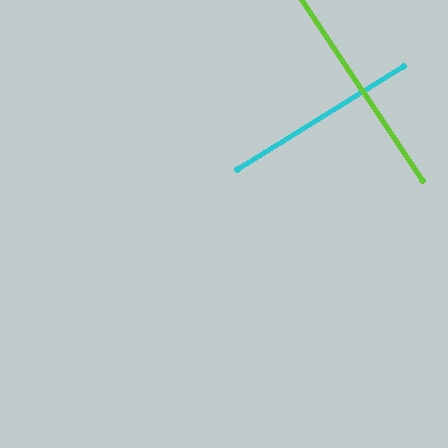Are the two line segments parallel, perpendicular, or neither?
Perpendicular — they meet at approximately 88°.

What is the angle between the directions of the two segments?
Approximately 88 degrees.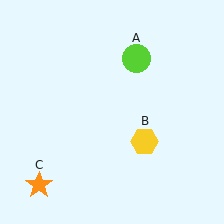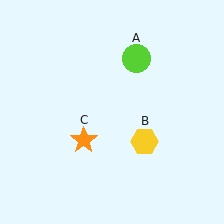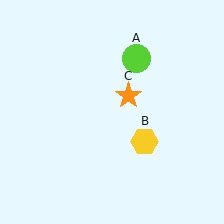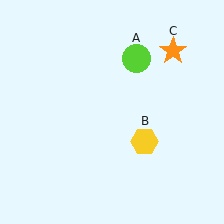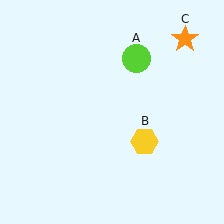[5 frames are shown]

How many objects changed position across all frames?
1 object changed position: orange star (object C).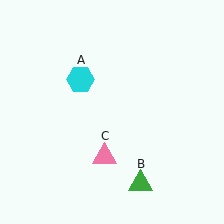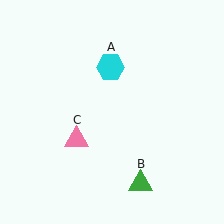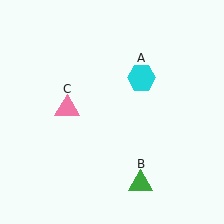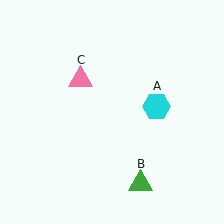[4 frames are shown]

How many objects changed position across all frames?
2 objects changed position: cyan hexagon (object A), pink triangle (object C).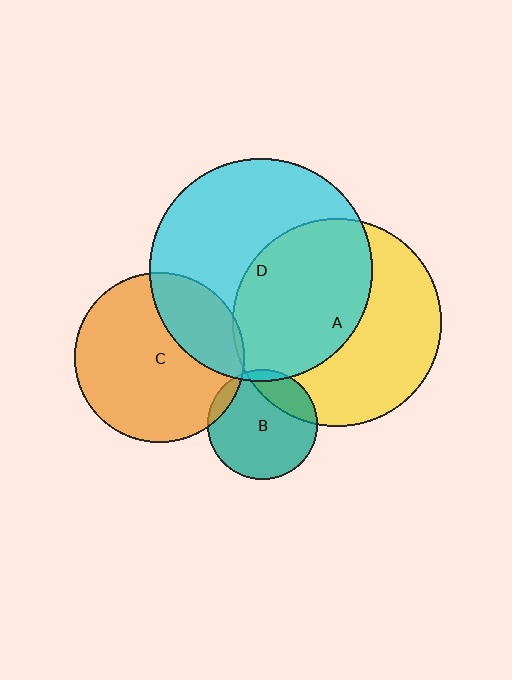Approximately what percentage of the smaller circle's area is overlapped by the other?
Approximately 10%.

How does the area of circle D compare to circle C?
Approximately 1.7 times.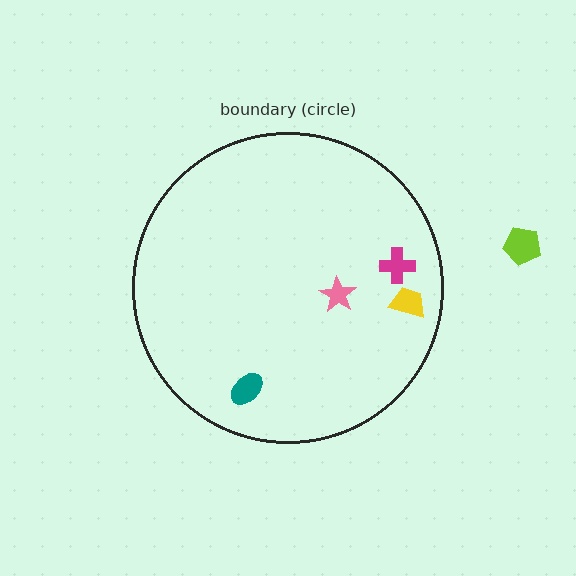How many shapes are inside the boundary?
4 inside, 1 outside.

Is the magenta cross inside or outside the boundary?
Inside.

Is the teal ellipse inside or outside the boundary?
Inside.